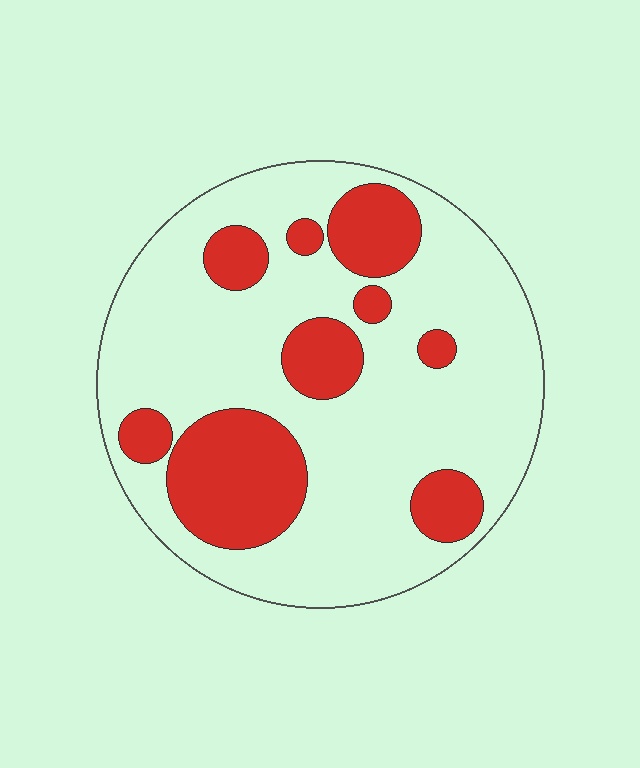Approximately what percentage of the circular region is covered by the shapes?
Approximately 25%.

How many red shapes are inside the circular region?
9.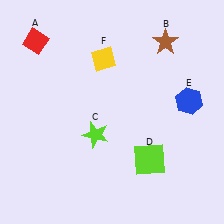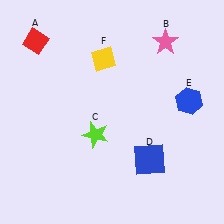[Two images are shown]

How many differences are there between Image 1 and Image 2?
There are 2 differences between the two images.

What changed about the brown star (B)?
In Image 1, B is brown. In Image 2, it changed to pink.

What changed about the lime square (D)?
In Image 1, D is lime. In Image 2, it changed to blue.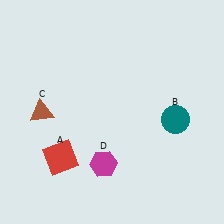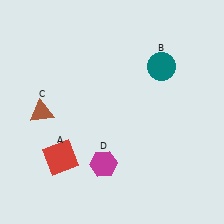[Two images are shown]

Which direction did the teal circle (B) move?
The teal circle (B) moved up.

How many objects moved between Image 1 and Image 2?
1 object moved between the two images.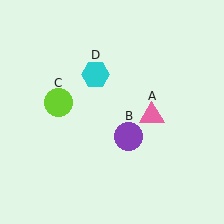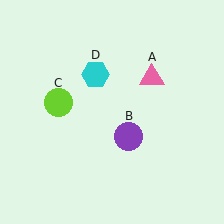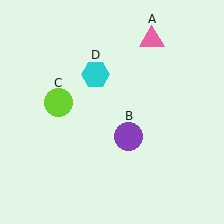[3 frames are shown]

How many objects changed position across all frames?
1 object changed position: pink triangle (object A).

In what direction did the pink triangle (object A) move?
The pink triangle (object A) moved up.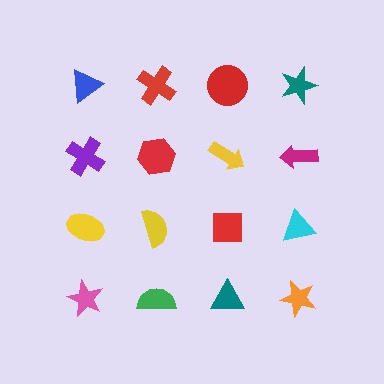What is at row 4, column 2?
A green semicircle.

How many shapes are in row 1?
4 shapes.